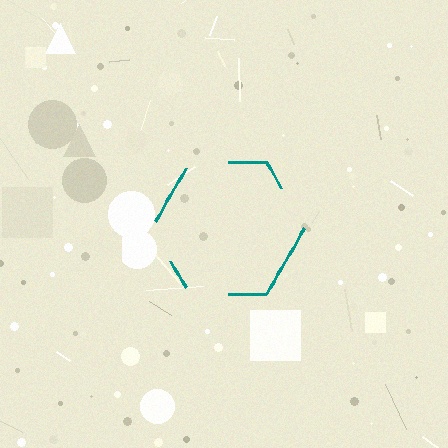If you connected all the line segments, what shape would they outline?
They would outline a hexagon.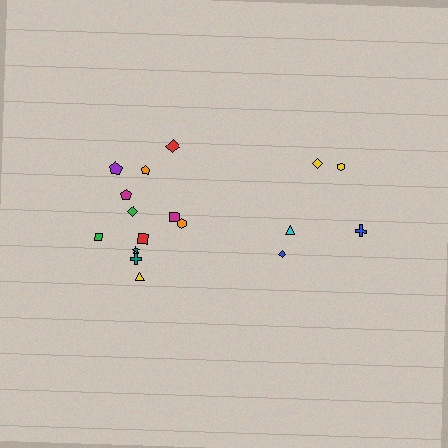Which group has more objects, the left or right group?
The left group.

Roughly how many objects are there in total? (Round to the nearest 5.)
Roughly 15 objects in total.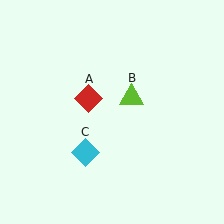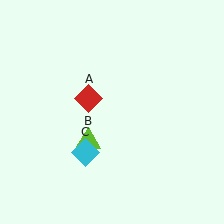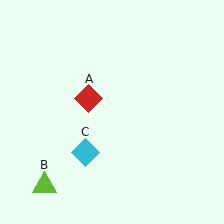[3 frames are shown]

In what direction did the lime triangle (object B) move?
The lime triangle (object B) moved down and to the left.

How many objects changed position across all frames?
1 object changed position: lime triangle (object B).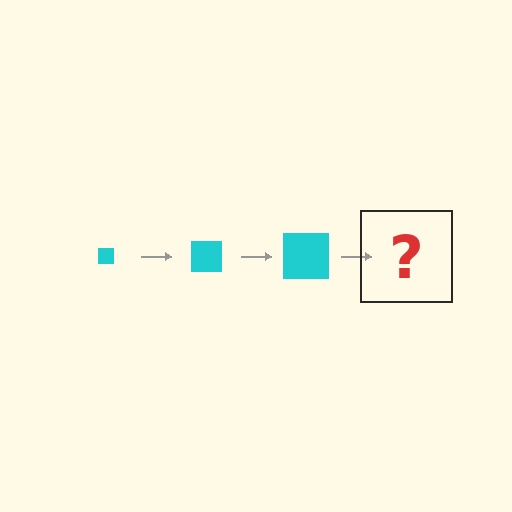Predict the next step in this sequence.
The next step is a cyan square, larger than the previous one.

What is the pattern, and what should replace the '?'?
The pattern is that the square gets progressively larger each step. The '?' should be a cyan square, larger than the previous one.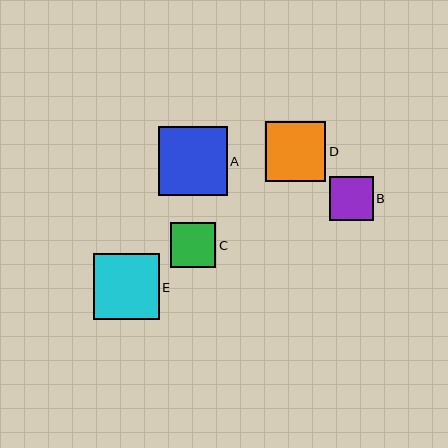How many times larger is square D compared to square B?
Square D is approximately 1.4 times the size of square B.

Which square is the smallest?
Square B is the smallest with a size of approximately 43 pixels.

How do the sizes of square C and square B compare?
Square C and square B are approximately the same size.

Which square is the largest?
Square A is the largest with a size of approximately 69 pixels.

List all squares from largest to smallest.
From largest to smallest: A, E, D, C, B.